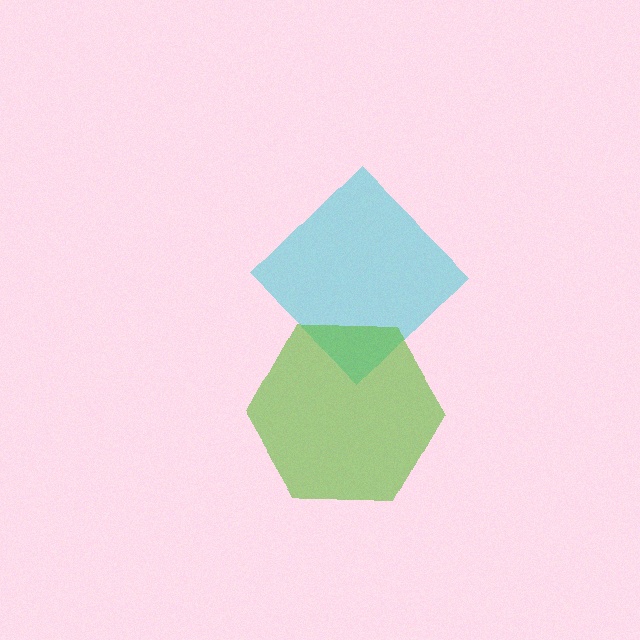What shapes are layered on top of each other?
The layered shapes are: a cyan diamond, a lime hexagon.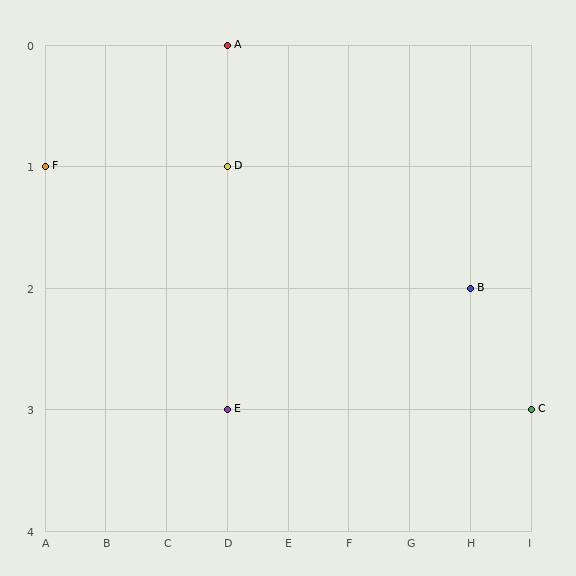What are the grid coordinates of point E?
Point E is at grid coordinates (D, 3).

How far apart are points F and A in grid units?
Points F and A are 3 columns and 1 row apart (about 3.2 grid units diagonally).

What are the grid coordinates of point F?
Point F is at grid coordinates (A, 1).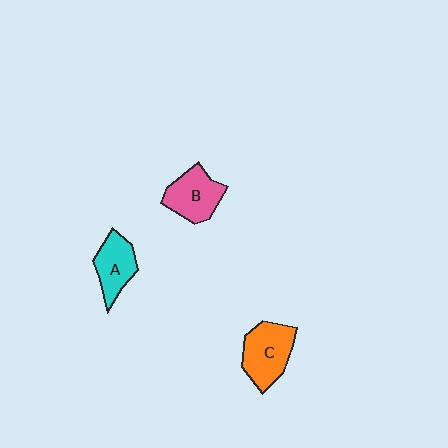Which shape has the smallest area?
Shape A (cyan).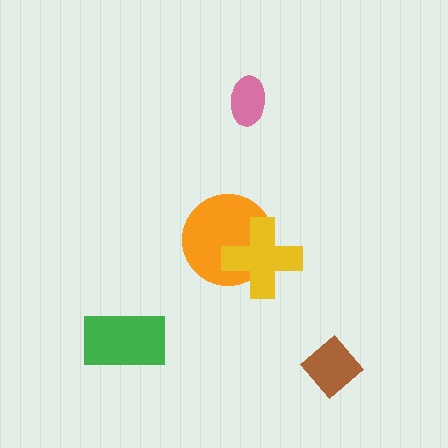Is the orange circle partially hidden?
Yes, it is partially covered by another shape.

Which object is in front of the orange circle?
The yellow cross is in front of the orange circle.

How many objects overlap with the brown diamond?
0 objects overlap with the brown diamond.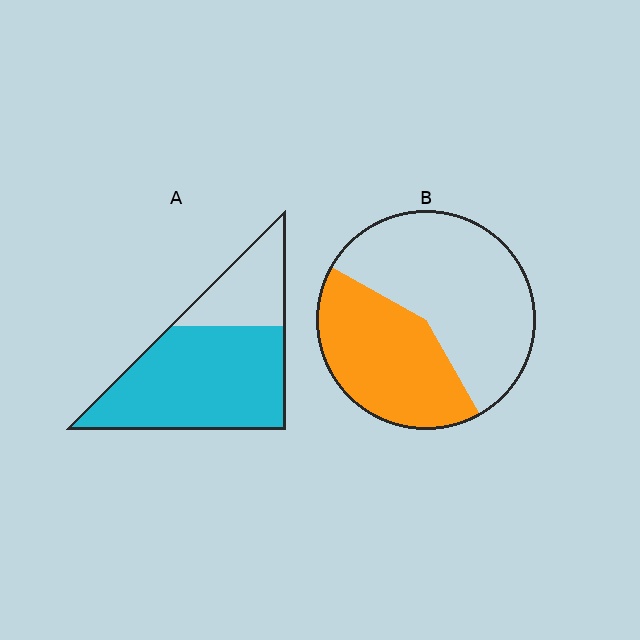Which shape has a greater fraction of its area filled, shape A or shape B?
Shape A.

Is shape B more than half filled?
No.